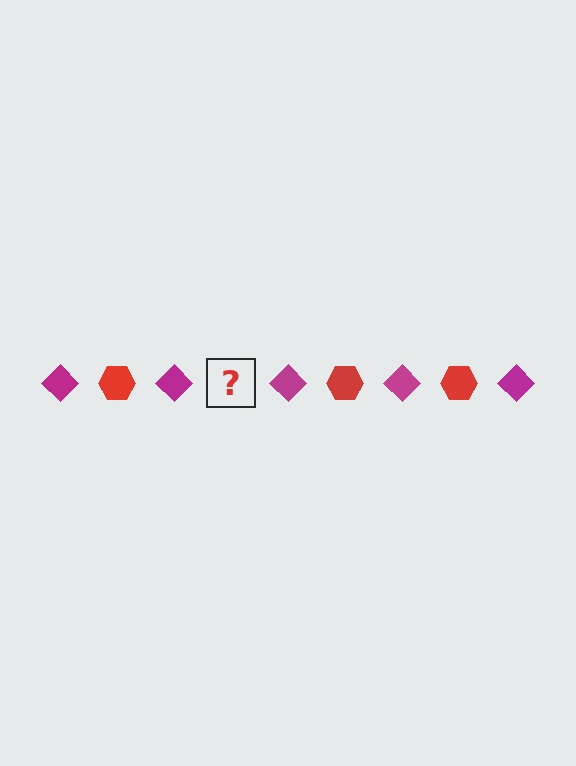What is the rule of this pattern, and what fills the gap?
The rule is that the pattern alternates between magenta diamond and red hexagon. The gap should be filled with a red hexagon.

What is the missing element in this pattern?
The missing element is a red hexagon.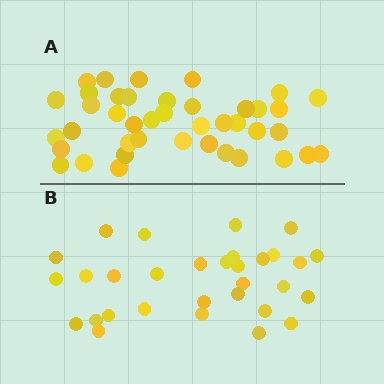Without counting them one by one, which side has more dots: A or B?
Region A (the top region) has more dots.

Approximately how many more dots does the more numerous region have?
Region A has roughly 10 or so more dots than region B.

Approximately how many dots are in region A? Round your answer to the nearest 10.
About 40 dots. (The exact count is 41, which rounds to 40.)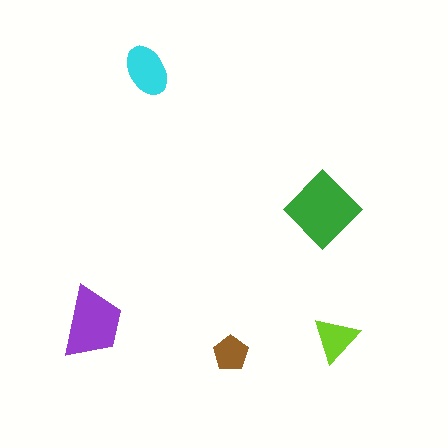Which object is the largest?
The green diamond.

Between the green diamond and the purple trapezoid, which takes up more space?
The green diamond.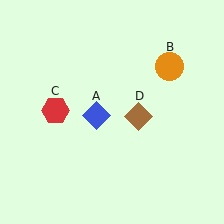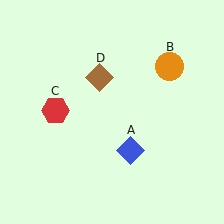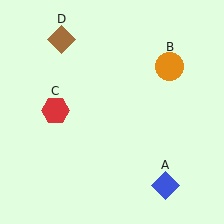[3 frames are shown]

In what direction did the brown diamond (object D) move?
The brown diamond (object D) moved up and to the left.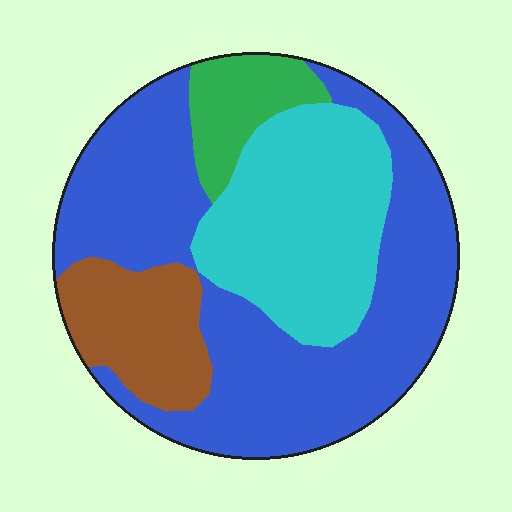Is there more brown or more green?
Brown.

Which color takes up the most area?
Blue, at roughly 50%.